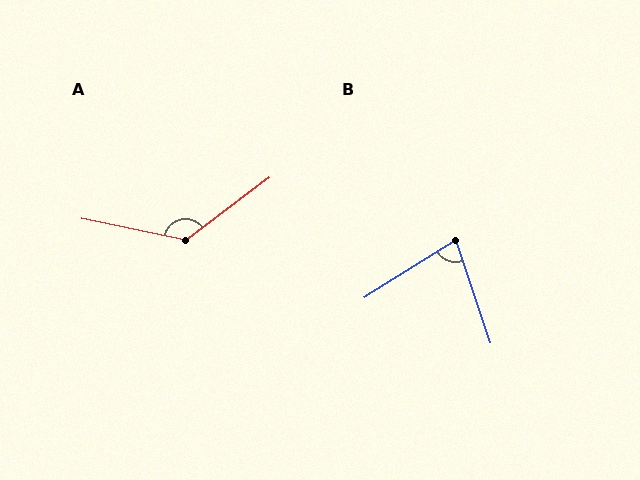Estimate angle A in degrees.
Approximately 131 degrees.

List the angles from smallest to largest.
B (77°), A (131°).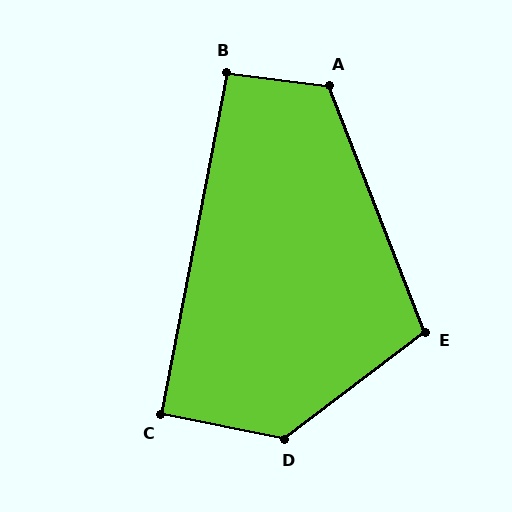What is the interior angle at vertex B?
Approximately 94 degrees (approximately right).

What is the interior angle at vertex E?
Approximately 106 degrees (obtuse).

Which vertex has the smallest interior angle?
C, at approximately 90 degrees.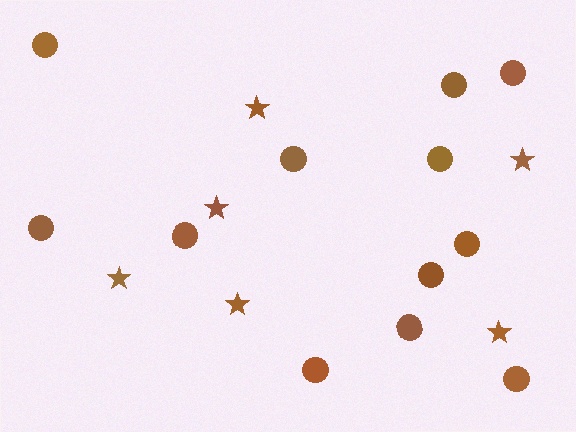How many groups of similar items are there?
There are 2 groups: one group of circles (12) and one group of stars (6).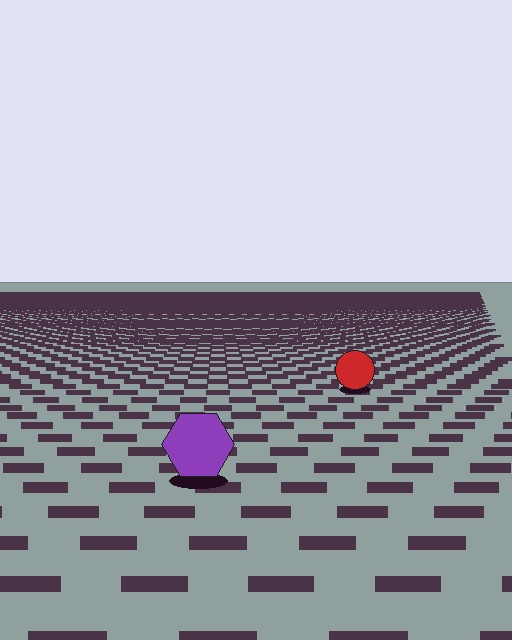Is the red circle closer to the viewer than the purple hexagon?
No. The purple hexagon is closer — you can tell from the texture gradient: the ground texture is coarser near it.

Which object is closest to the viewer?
The purple hexagon is closest. The texture marks near it are larger and more spread out.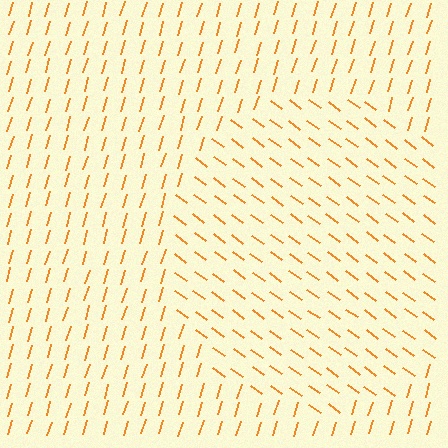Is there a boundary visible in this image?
Yes, there is a texture boundary formed by a change in line orientation.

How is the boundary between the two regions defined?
The boundary is defined purely by a change in line orientation (approximately 71 degrees difference). All lines are the same color and thickness.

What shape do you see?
I see a circle.